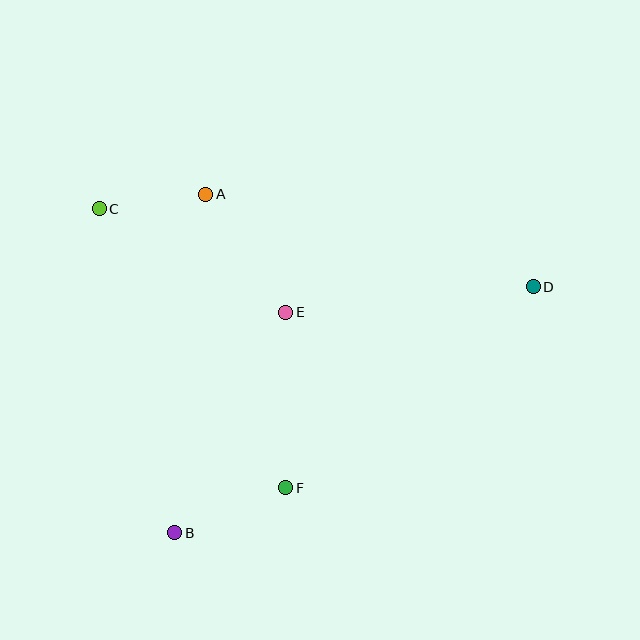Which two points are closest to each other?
Points A and C are closest to each other.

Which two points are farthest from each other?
Points C and D are farthest from each other.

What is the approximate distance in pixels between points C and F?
The distance between C and F is approximately 336 pixels.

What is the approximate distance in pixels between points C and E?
The distance between C and E is approximately 213 pixels.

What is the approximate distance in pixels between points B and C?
The distance between B and C is approximately 333 pixels.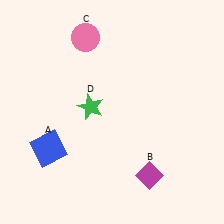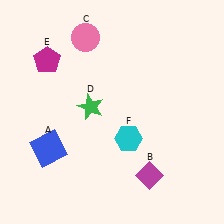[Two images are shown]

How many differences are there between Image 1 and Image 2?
There are 2 differences between the two images.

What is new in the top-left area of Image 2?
A magenta pentagon (E) was added in the top-left area of Image 2.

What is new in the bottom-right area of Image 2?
A cyan hexagon (F) was added in the bottom-right area of Image 2.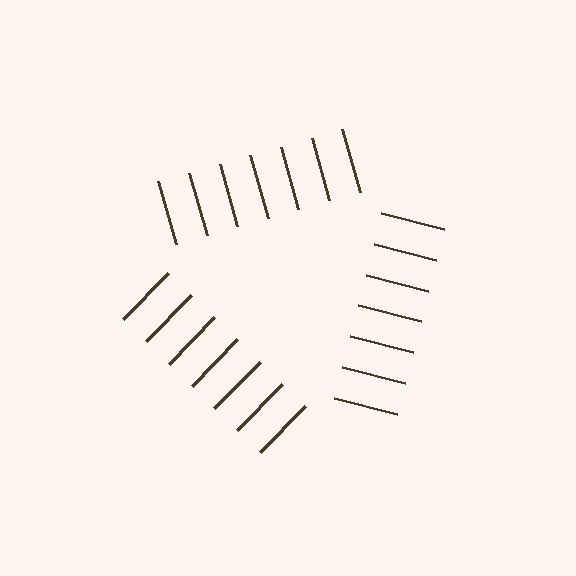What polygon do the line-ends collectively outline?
An illusory triangle — the line segments terminate on its edges but no continuous stroke is drawn.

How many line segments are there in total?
21 — 7 along each of the 3 edges.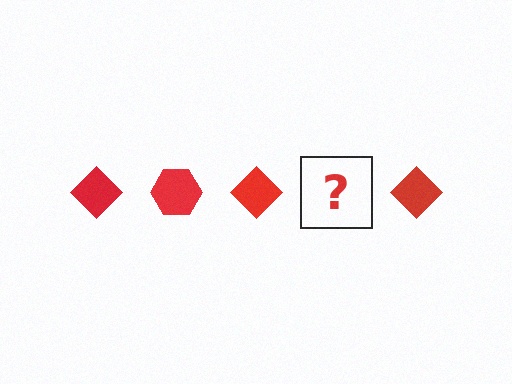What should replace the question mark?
The question mark should be replaced with a red hexagon.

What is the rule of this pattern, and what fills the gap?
The rule is that the pattern cycles through diamond, hexagon shapes in red. The gap should be filled with a red hexagon.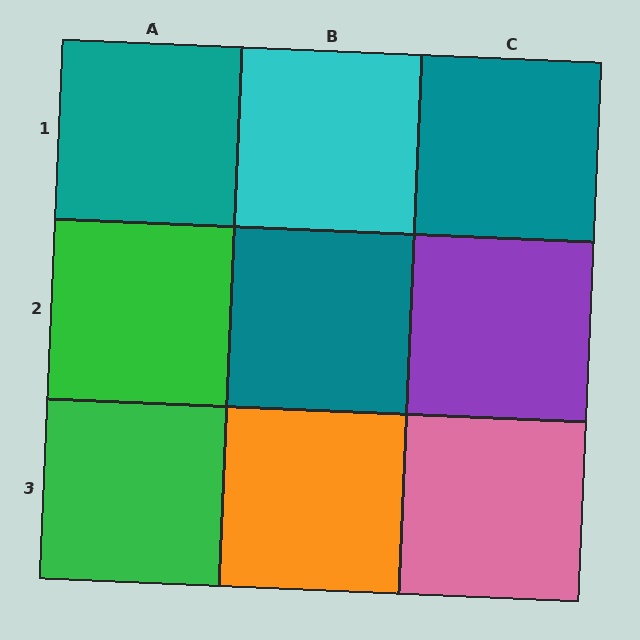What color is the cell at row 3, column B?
Orange.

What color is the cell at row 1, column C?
Teal.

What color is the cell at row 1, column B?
Cyan.